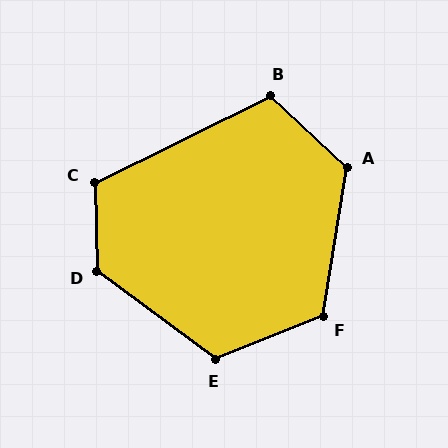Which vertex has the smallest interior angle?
B, at approximately 111 degrees.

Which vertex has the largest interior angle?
D, at approximately 128 degrees.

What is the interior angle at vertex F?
Approximately 121 degrees (obtuse).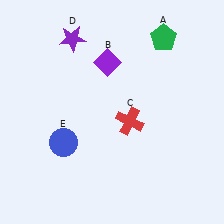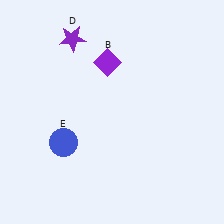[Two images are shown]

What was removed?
The green pentagon (A), the red cross (C) were removed in Image 2.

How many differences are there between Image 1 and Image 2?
There are 2 differences between the two images.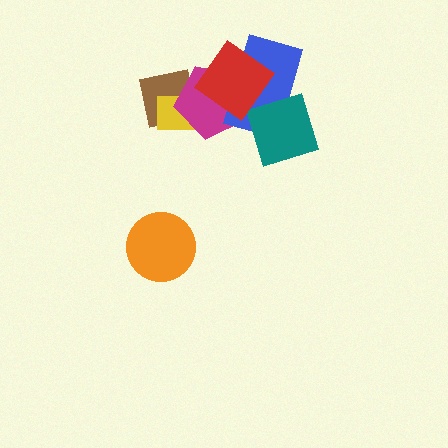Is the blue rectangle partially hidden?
Yes, it is partially covered by another shape.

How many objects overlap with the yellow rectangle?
3 objects overlap with the yellow rectangle.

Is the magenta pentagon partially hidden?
Yes, it is partially covered by another shape.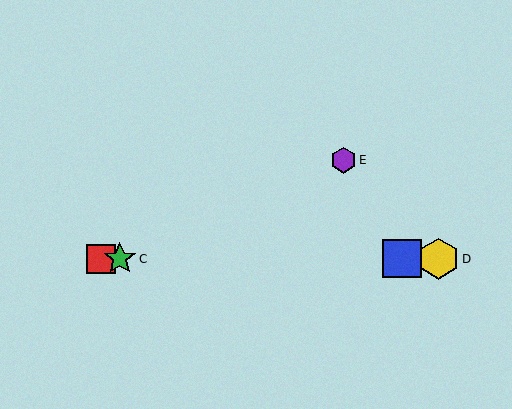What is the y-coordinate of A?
Object A is at y≈259.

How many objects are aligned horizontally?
4 objects (A, B, C, D) are aligned horizontally.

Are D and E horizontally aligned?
No, D is at y≈259 and E is at y≈160.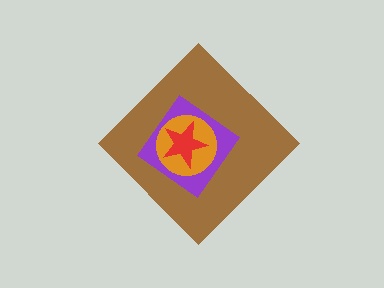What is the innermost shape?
The red star.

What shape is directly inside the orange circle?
The red star.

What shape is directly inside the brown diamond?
The purple diamond.